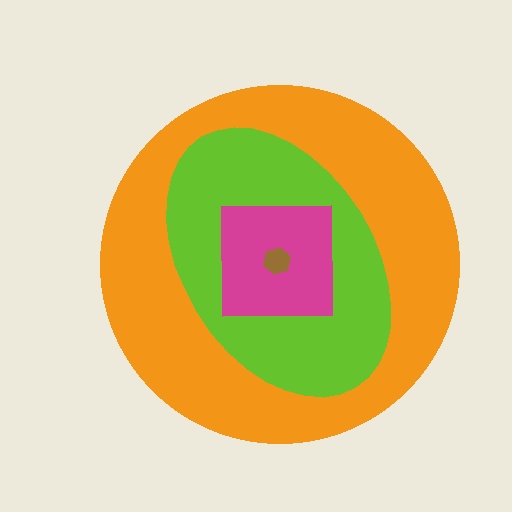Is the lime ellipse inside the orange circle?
Yes.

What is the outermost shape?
The orange circle.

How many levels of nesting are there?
4.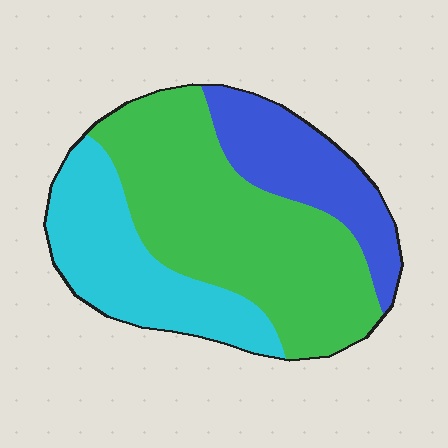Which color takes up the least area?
Blue, at roughly 20%.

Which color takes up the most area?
Green, at roughly 50%.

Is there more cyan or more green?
Green.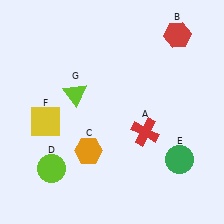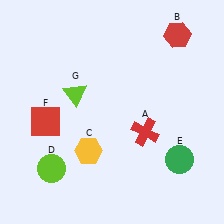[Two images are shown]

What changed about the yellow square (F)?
In Image 1, F is yellow. In Image 2, it changed to red.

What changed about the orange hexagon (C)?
In Image 1, C is orange. In Image 2, it changed to yellow.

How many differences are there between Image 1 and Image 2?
There are 2 differences between the two images.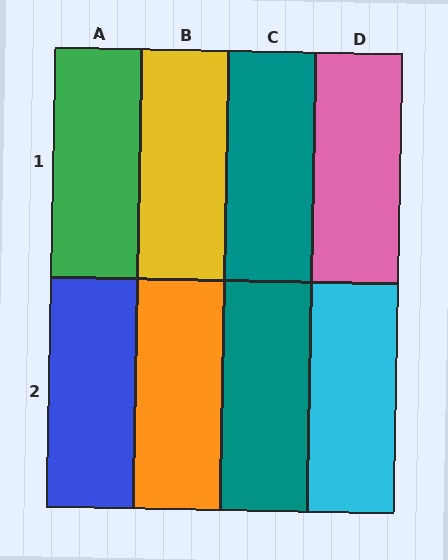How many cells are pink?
1 cell is pink.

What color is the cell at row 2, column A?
Blue.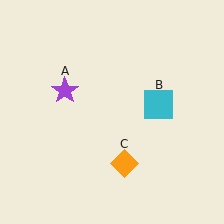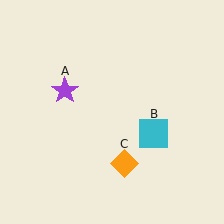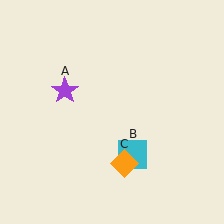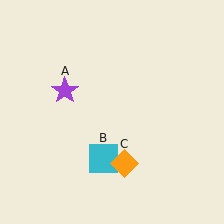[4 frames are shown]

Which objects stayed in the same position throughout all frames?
Purple star (object A) and orange diamond (object C) remained stationary.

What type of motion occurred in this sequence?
The cyan square (object B) rotated clockwise around the center of the scene.